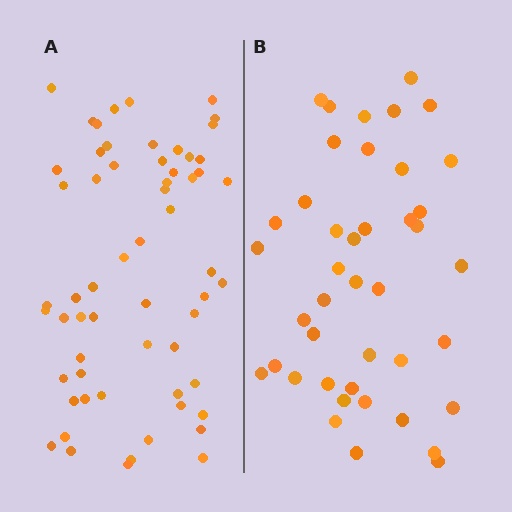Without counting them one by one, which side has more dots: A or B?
Region A (the left region) has more dots.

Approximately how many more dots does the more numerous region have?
Region A has approximately 20 more dots than region B.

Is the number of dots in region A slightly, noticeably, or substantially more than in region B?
Region A has noticeably more, but not dramatically so. The ratio is roughly 1.4 to 1.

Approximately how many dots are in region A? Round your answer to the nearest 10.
About 60 dots.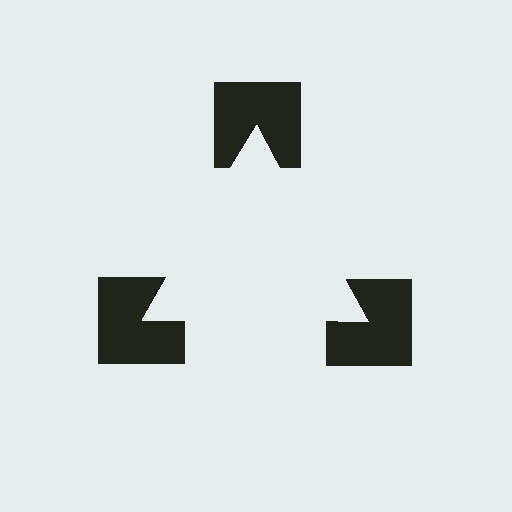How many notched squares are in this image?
There are 3 — one at each vertex of the illusory triangle.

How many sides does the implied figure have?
3 sides.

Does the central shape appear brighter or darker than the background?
It typically appears slightly brighter than the background, even though no actual brightness change is drawn.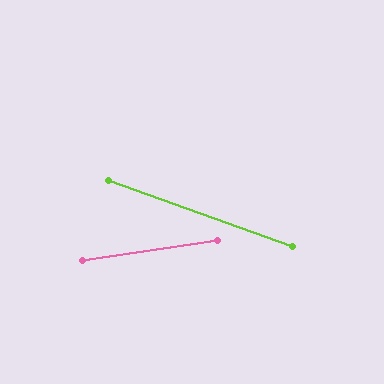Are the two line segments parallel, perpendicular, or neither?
Neither parallel nor perpendicular — they differ by about 28°.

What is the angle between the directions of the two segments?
Approximately 28 degrees.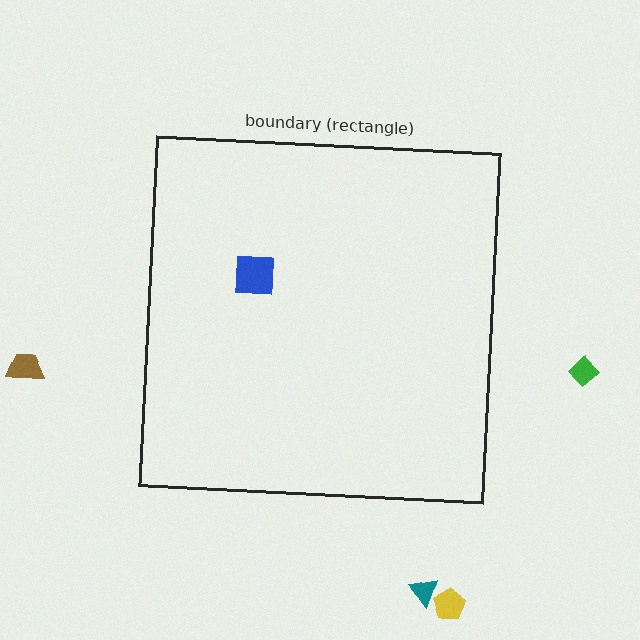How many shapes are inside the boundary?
1 inside, 4 outside.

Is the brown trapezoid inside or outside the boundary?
Outside.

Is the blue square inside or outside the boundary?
Inside.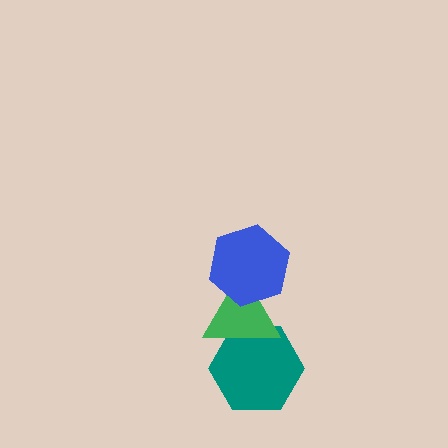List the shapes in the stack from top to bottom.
From top to bottom: the blue hexagon, the green triangle, the teal hexagon.